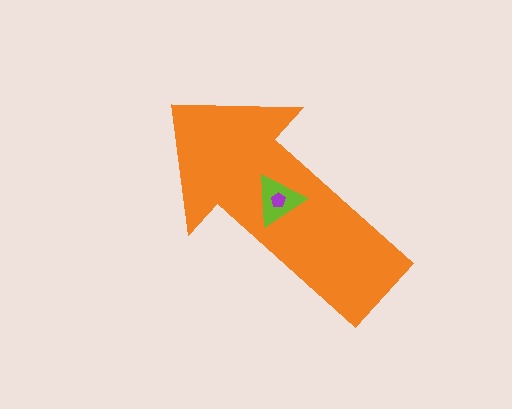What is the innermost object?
The purple pentagon.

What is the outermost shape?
The orange arrow.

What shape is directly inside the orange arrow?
The lime triangle.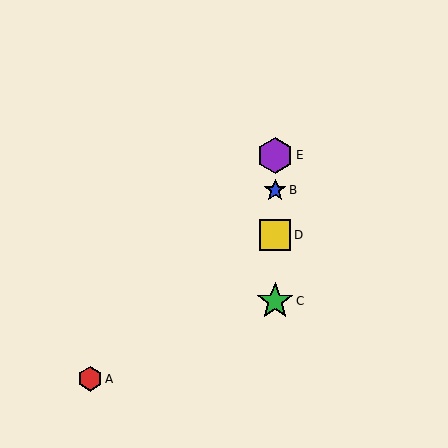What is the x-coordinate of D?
Object D is at x≈275.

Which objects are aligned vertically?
Objects B, C, D, E are aligned vertically.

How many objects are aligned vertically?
4 objects (B, C, D, E) are aligned vertically.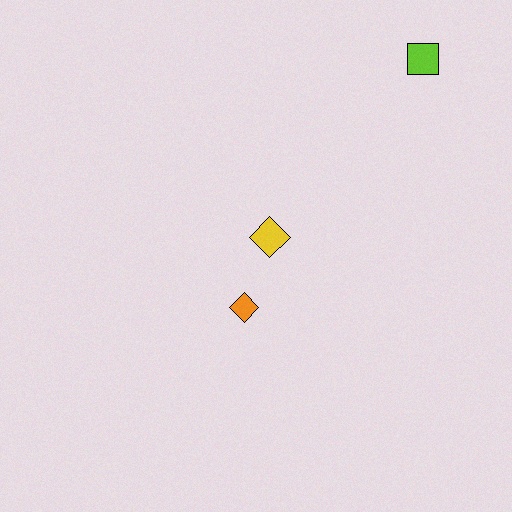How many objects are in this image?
There are 3 objects.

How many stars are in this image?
There are no stars.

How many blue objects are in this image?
There are no blue objects.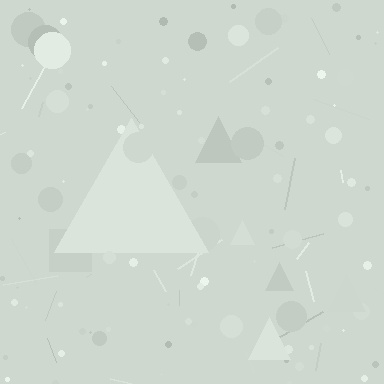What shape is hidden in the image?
A triangle is hidden in the image.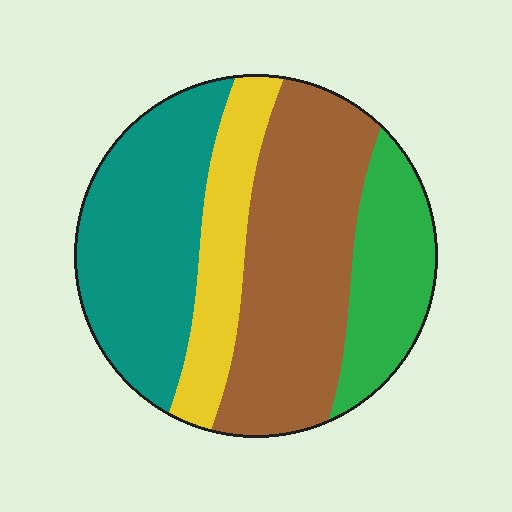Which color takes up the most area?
Brown, at roughly 35%.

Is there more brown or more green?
Brown.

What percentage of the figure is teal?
Teal takes up about one third (1/3) of the figure.